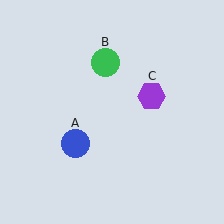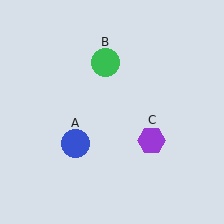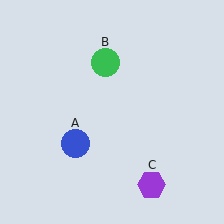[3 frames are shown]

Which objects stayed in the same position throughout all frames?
Blue circle (object A) and green circle (object B) remained stationary.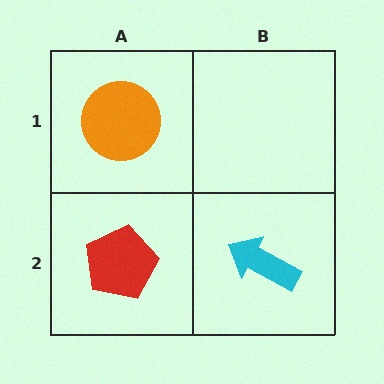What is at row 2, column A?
A red pentagon.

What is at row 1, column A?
An orange circle.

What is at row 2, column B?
A cyan arrow.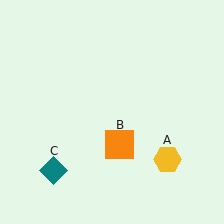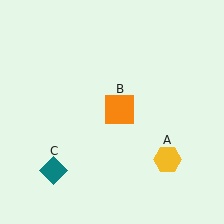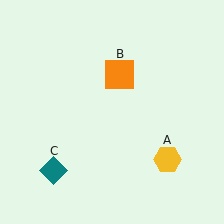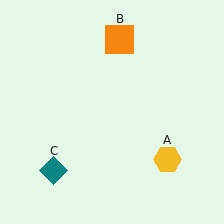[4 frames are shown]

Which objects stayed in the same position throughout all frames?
Yellow hexagon (object A) and teal diamond (object C) remained stationary.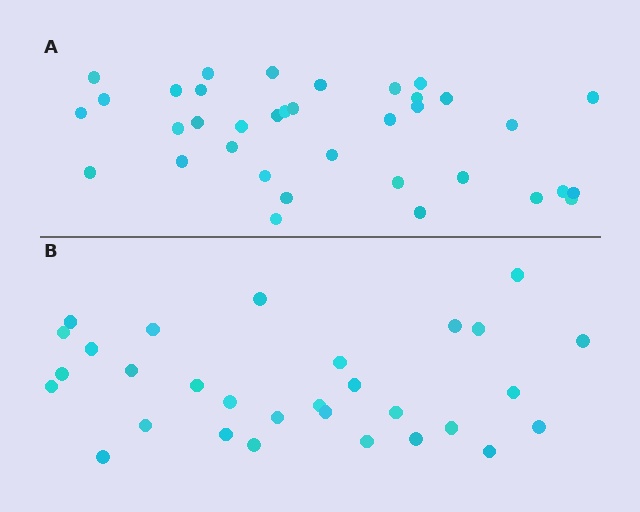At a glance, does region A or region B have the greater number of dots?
Region A (the top region) has more dots.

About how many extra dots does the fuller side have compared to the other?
Region A has about 6 more dots than region B.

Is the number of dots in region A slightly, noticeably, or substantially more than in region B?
Region A has only slightly more — the two regions are fairly close. The ratio is roughly 1.2 to 1.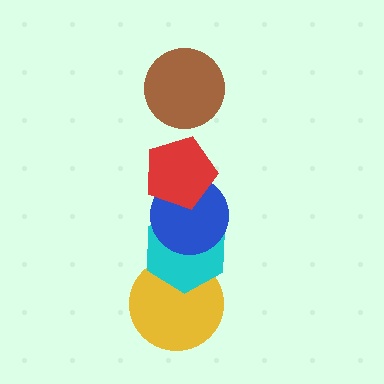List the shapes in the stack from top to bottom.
From top to bottom: the brown circle, the red pentagon, the blue circle, the cyan hexagon, the yellow circle.